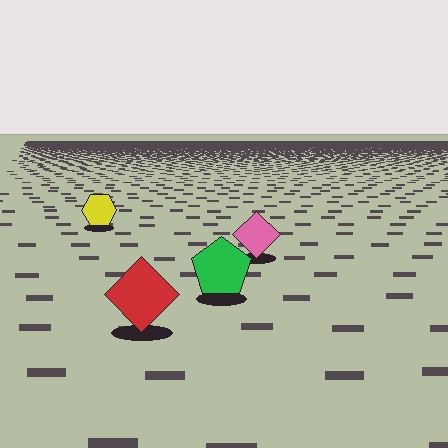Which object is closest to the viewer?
The red diamond is closest. The texture marks near it are larger and more spread out.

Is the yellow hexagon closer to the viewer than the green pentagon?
No. The green pentagon is closer — you can tell from the texture gradient: the ground texture is coarser near it.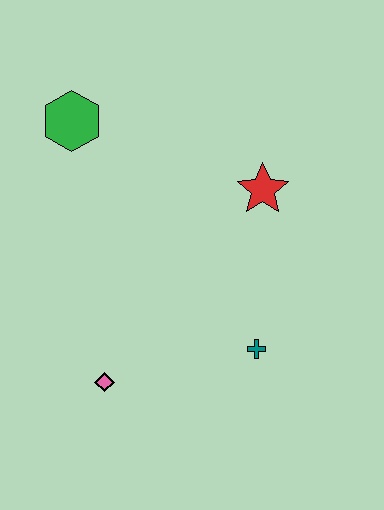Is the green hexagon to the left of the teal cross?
Yes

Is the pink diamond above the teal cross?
No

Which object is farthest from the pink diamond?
The green hexagon is farthest from the pink diamond.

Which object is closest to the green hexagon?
The red star is closest to the green hexagon.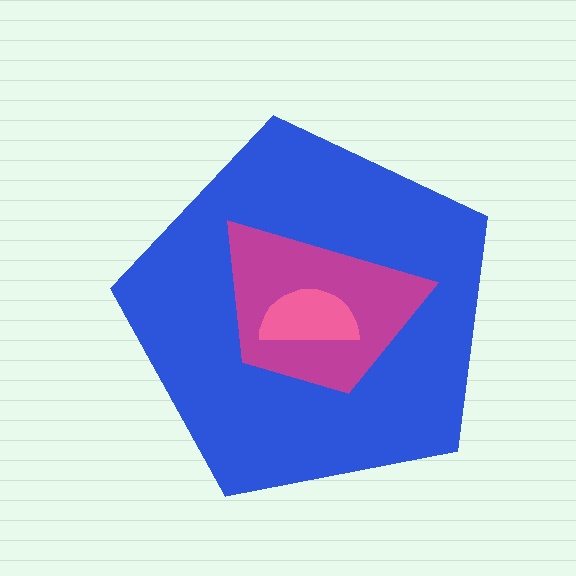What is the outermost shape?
The blue pentagon.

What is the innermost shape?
The pink semicircle.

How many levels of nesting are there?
3.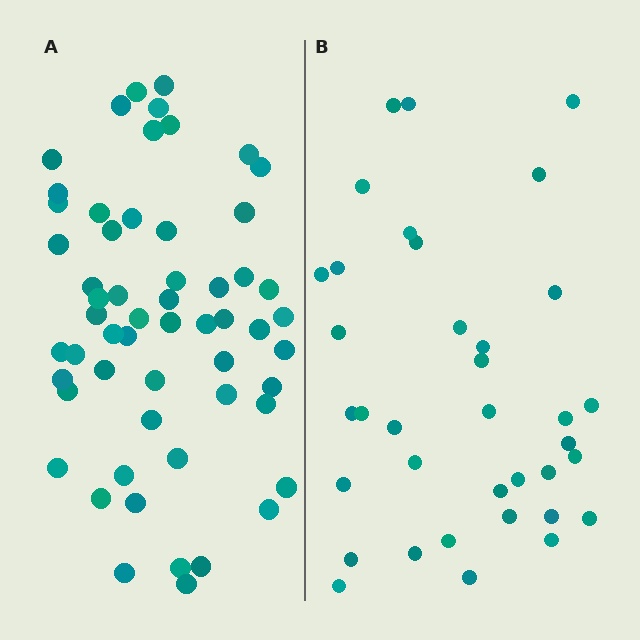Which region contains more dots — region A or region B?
Region A (the left region) has more dots.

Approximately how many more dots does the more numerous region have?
Region A has approximately 20 more dots than region B.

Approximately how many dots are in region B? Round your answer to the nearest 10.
About 40 dots. (The exact count is 36, which rounds to 40.)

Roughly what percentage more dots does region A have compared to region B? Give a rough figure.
About 60% more.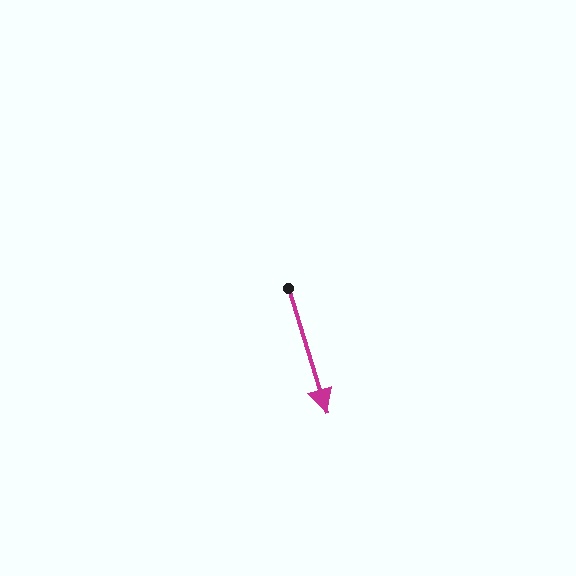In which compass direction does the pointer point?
South.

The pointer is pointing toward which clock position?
Roughly 5 o'clock.